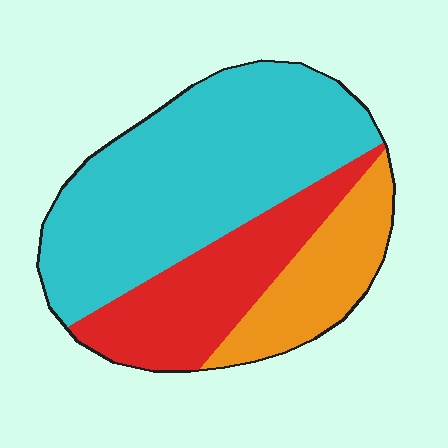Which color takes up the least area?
Orange, at roughly 20%.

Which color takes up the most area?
Cyan, at roughly 55%.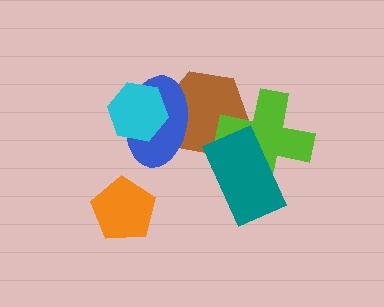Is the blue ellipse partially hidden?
Yes, it is partially covered by another shape.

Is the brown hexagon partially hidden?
Yes, it is partially covered by another shape.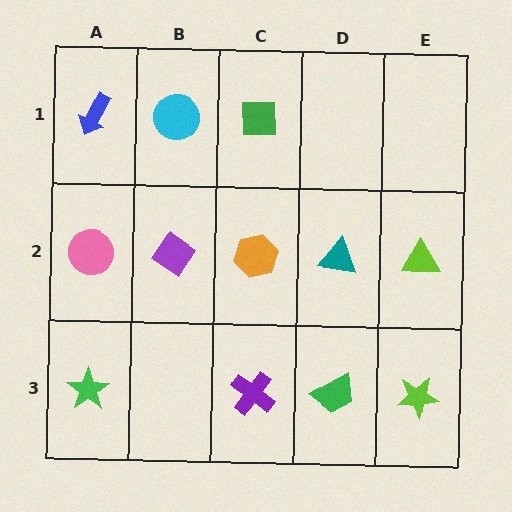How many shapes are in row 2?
5 shapes.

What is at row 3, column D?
A green trapezoid.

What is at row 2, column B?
A purple diamond.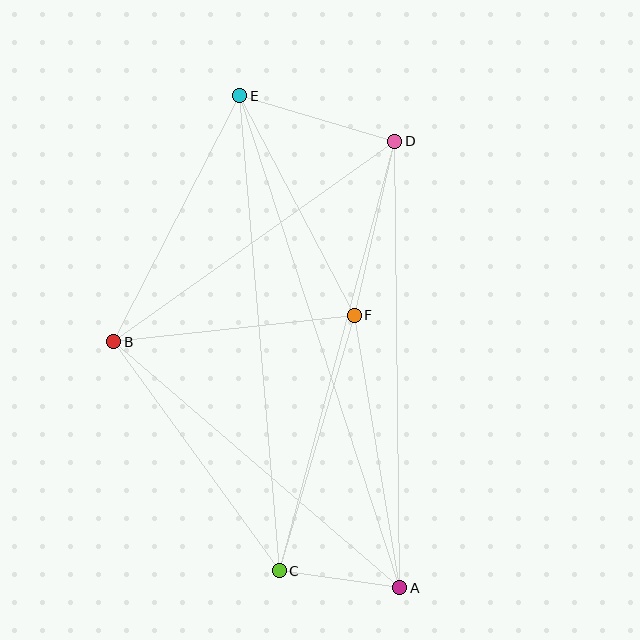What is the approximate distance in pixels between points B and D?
The distance between B and D is approximately 345 pixels.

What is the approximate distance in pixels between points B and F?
The distance between B and F is approximately 242 pixels.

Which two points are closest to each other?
Points A and C are closest to each other.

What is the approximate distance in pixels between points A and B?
The distance between A and B is approximately 377 pixels.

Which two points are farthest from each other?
Points A and E are farthest from each other.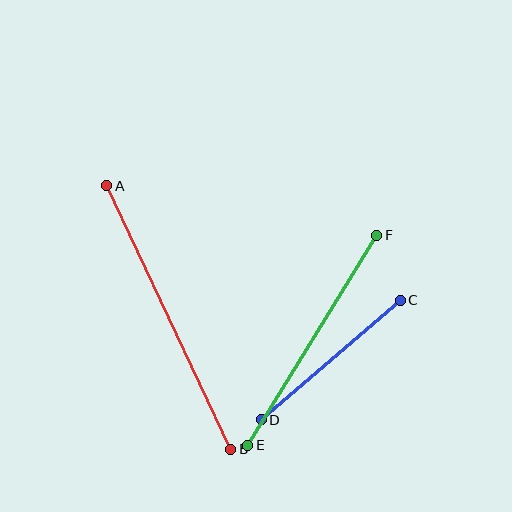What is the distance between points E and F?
The distance is approximately 246 pixels.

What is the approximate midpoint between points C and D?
The midpoint is at approximately (331, 360) pixels.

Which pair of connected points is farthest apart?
Points A and B are farthest apart.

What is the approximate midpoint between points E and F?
The midpoint is at approximately (312, 340) pixels.